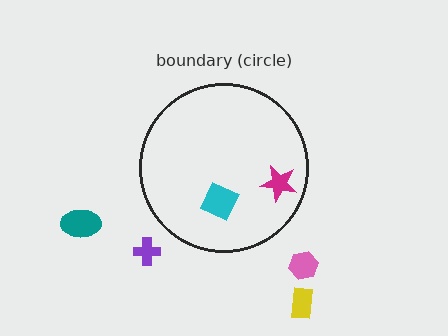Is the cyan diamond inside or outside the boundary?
Inside.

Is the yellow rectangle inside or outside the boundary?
Outside.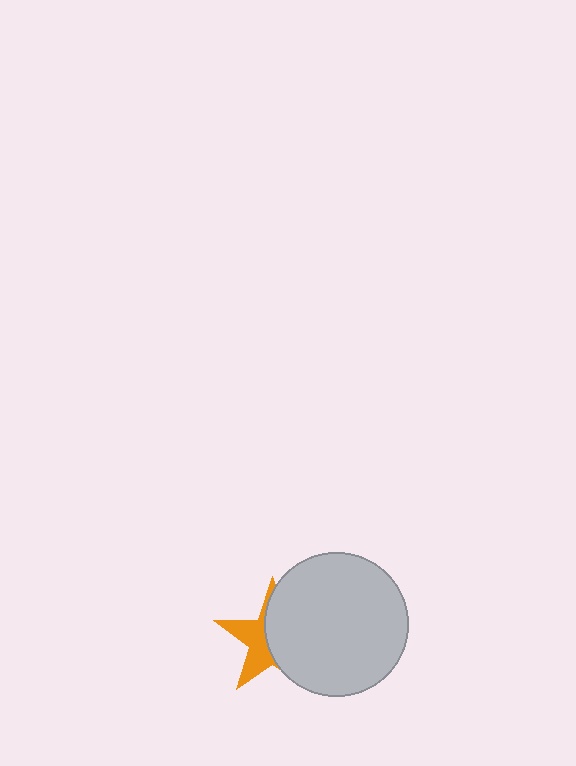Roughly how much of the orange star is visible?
A small part of it is visible (roughly 42%).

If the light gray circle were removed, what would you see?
You would see the complete orange star.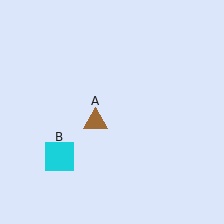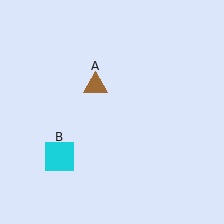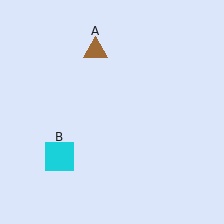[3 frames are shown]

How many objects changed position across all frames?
1 object changed position: brown triangle (object A).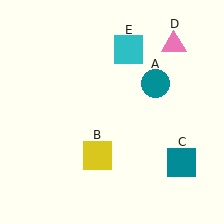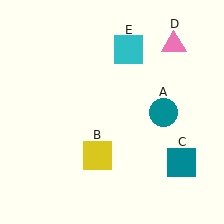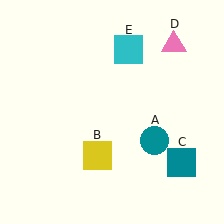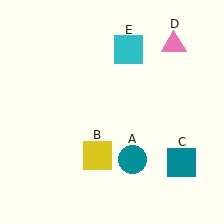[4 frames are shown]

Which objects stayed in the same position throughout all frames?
Yellow square (object B) and teal square (object C) and pink triangle (object D) and cyan square (object E) remained stationary.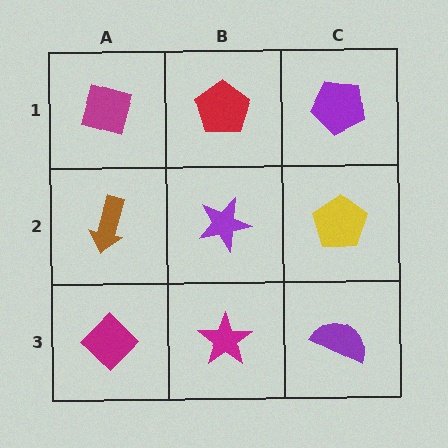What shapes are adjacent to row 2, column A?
A magenta diamond (row 1, column A), a magenta diamond (row 3, column A), a purple star (row 2, column B).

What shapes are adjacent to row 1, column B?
A purple star (row 2, column B), a magenta diamond (row 1, column A), a purple pentagon (row 1, column C).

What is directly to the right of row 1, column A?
A red pentagon.